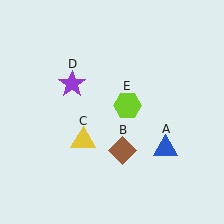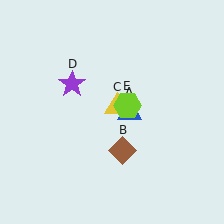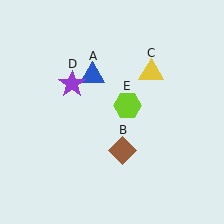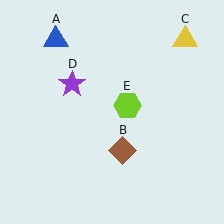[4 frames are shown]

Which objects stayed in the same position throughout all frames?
Brown diamond (object B) and purple star (object D) and lime hexagon (object E) remained stationary.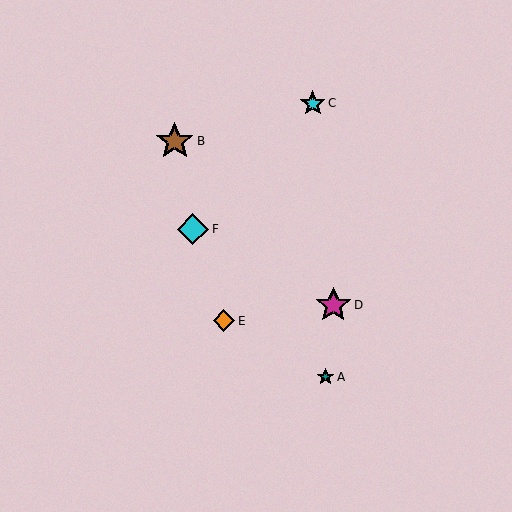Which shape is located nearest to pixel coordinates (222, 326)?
The orange diamond (labeled E) at (224, 321) is nearest to that location.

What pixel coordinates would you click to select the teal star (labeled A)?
Click at (326, 377) to select the teal star A.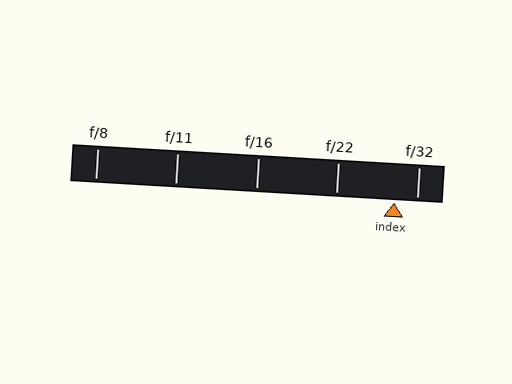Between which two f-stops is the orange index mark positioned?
The index mark is between f/22 and f/32.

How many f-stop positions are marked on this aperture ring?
There are 5 f-stop positions marked.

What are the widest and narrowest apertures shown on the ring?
The widest aperture shown is f/8 and the narrowest is f/32.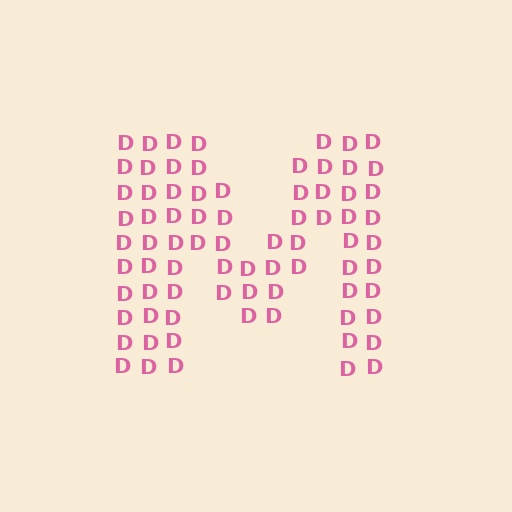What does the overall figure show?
The overall figure shows the letter M.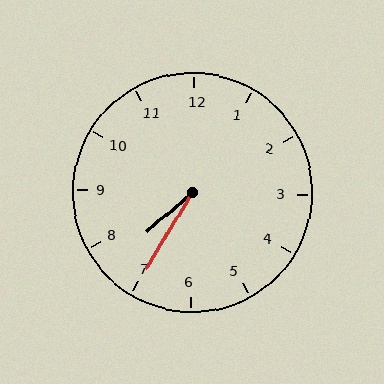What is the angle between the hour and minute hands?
Approximately 18 degrees.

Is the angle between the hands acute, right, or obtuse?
It is acute.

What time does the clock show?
7:35.